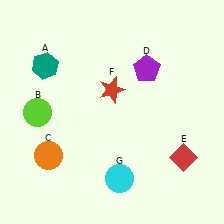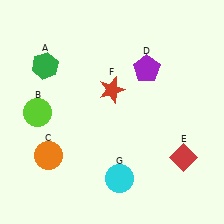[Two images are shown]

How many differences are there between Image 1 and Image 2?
There is 1 difference between the two images.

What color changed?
The hexagon (A) changed from teal in Image 1 to green in Image 2.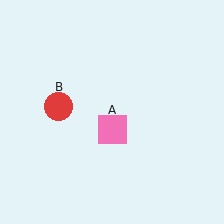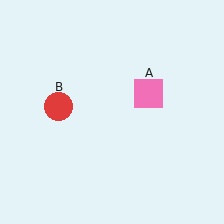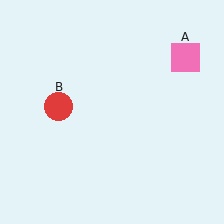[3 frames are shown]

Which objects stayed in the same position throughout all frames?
Red circle (object B) remained stationary.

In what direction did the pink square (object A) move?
The pink square (object A) moved up and to the right.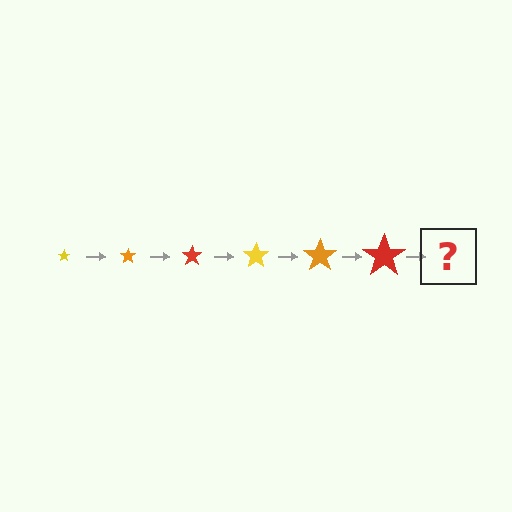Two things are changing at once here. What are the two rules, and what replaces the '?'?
The two rules are that the star grows larger each step and the color cycles through yellow, orange, and red. The '?' should be a yellow star, larger than the previous one.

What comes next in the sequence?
The next element should be a yellow star, larger than the previous one.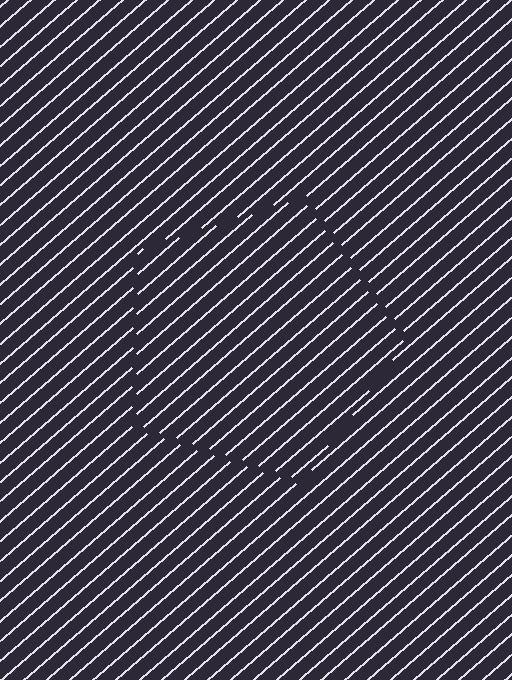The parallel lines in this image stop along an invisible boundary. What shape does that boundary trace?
An illusory pentagon. The interior of the shape contains the same grating, shifted by half a period — the contour is defined by the phase discontinuity where line-ends from the inner and outer gratings abut.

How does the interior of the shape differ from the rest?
The interior of the shape contains the same grating, shifted by half a period — the contour is defined by the phase discontinuity where line-ends from the inner and outer gratings abut.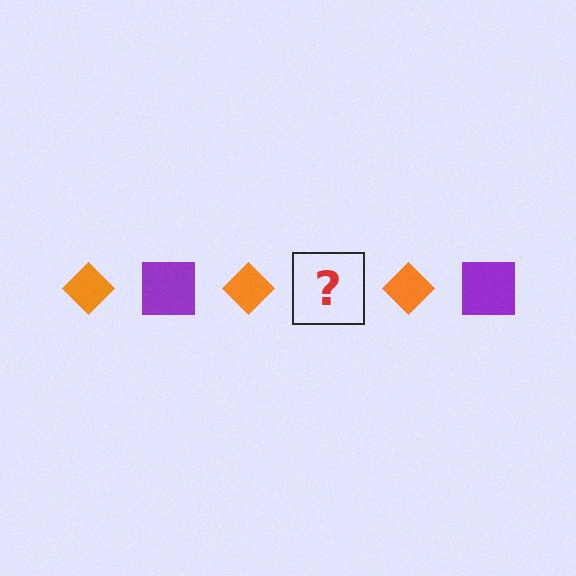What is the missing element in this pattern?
The missing element is a purple square.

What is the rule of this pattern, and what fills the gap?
The rule is that the pattern alternates between orange diamond and purple square. The gap should be filled with a purple square.